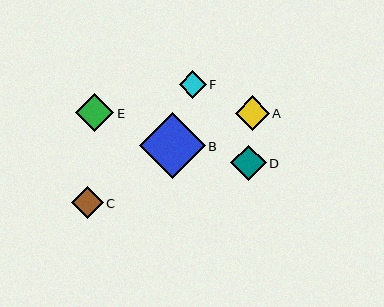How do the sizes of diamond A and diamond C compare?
Diamond A and diamond C are approximately the same size.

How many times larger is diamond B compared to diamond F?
Diamond B is approximately 2.4 times the size of diamond F.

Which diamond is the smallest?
Diamond F is the smallest with a size of approximately 27 pixels.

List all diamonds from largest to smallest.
From largest to smallest: B, E, D, A, C, F.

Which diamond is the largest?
Diamond B is the largest with a size of approximately 66 pixels.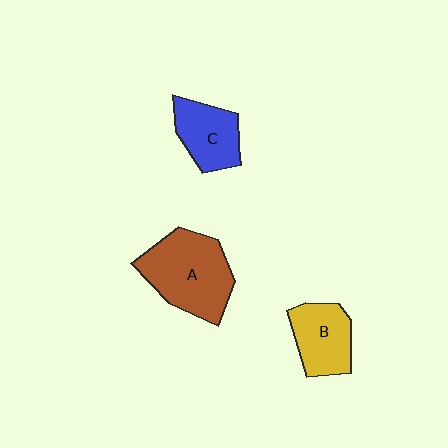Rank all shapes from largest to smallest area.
From largest to smallest: A (brown), B (yellow), C (blue).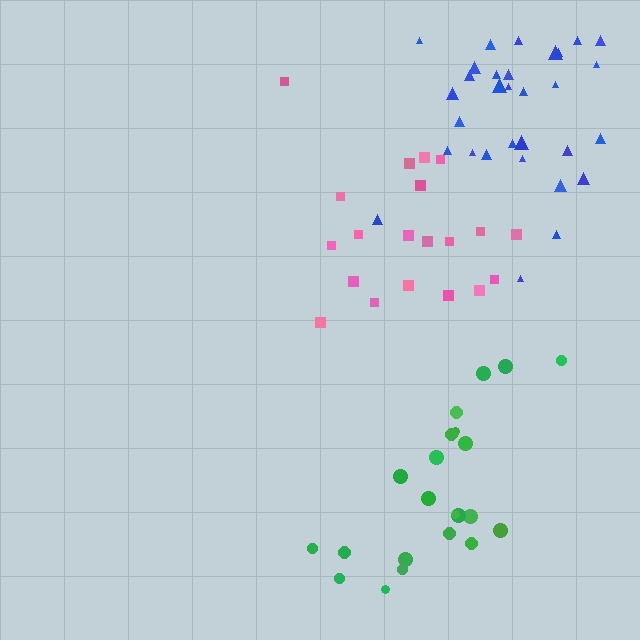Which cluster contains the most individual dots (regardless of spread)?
Blue (31).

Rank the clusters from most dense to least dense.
blue, pink, green.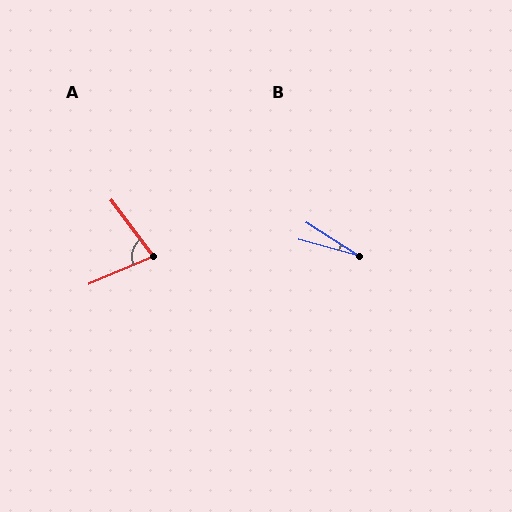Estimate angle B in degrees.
Approximately 18 degrees.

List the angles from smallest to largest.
B (18°), A (76°).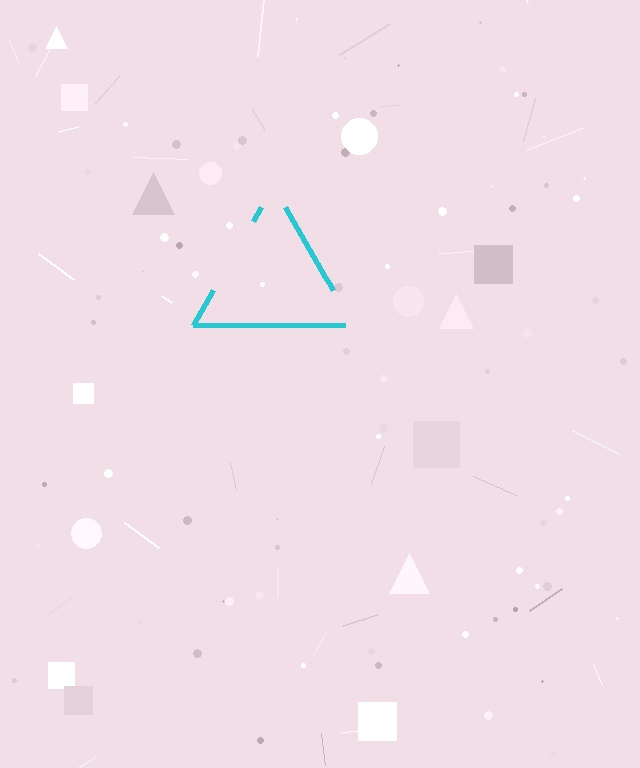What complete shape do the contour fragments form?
The contour fragments form a triangle.